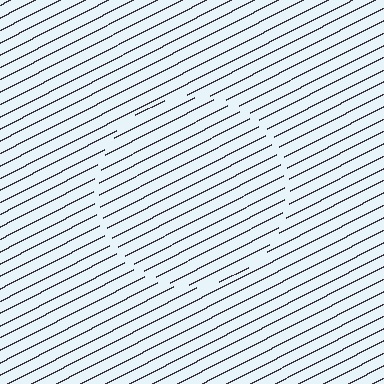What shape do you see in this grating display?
An illusory circle. The interior of the shape contains the same grating, shifted by half a period — the contour is defined by the phase discontinuity where line-ends from the inner and outer gratings abut.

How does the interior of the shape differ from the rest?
The interior of the shape contains the same grating, shifted by half a period — the contour is defined by the phase discontinuity where line-ends from the inner and outer gratings abut.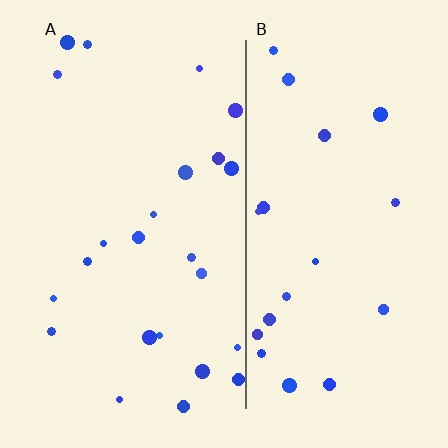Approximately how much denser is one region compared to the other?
Approximately 1.2× — region A over region B.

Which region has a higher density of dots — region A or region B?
A (the left).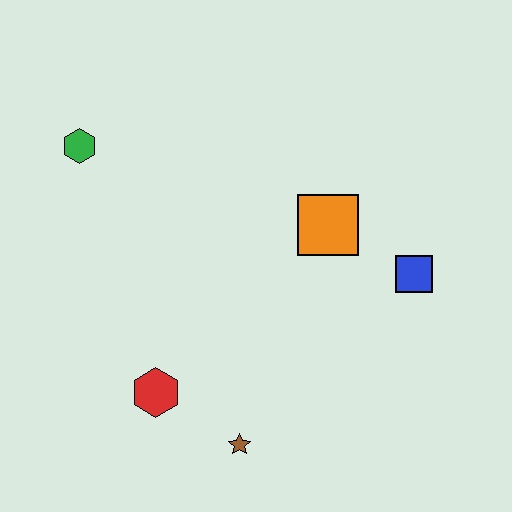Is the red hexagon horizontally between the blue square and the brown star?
No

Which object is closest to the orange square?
The blue square is closest to the orange square.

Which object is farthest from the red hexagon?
The blue square is farthest from the red hexagon.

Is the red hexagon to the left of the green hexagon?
No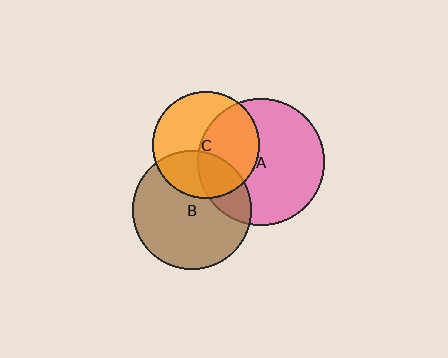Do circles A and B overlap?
Yes.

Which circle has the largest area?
Circle A (pink).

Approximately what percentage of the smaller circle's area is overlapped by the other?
Approximately 20%.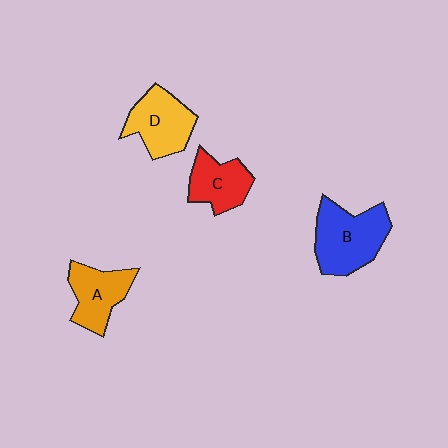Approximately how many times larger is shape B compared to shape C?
Approximately 1.5 times.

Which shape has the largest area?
Shape B (blue).